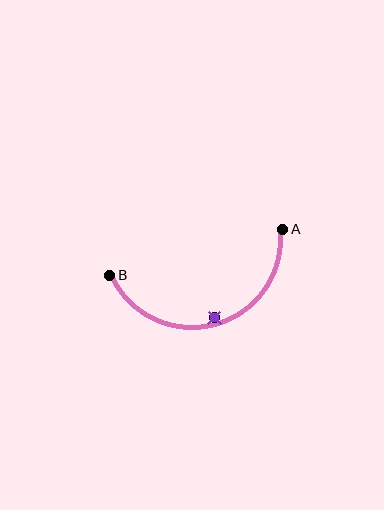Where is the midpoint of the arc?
The arc midpoint is the point on the curve farthest from the straight line joining A and B. It sits below that line.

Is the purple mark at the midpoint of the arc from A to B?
No — the purple mark does not lie on the arc at all. It sits slightly inside the curve.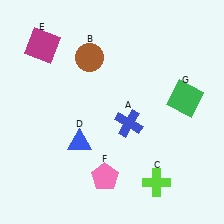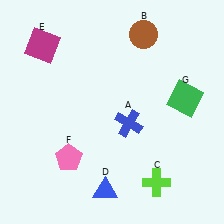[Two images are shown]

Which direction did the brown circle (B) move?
The brown circle (B) moved right.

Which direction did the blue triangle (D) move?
The blue triangle (D) moved down.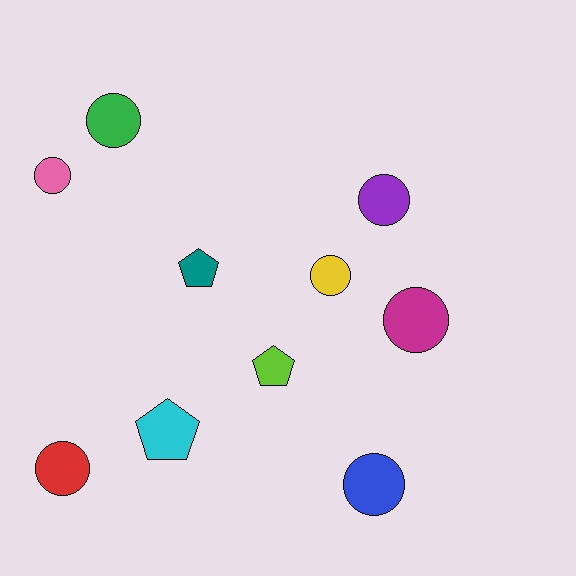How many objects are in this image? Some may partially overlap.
There are 10 objects.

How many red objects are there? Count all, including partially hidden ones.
There is 1 red object.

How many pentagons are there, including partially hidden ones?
There are 3 pentagons.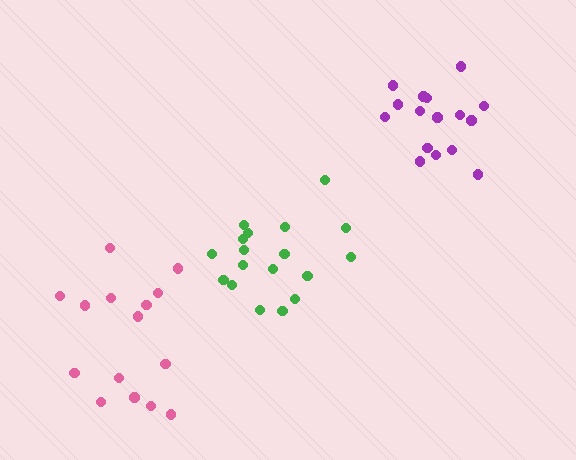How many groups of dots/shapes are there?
There are 3 groups.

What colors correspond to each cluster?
The clusters are colored: green, pink, purple.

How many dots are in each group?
Group 1: 18 dots, Group 2: 15 dots, Group 3: 16 dots (49 total).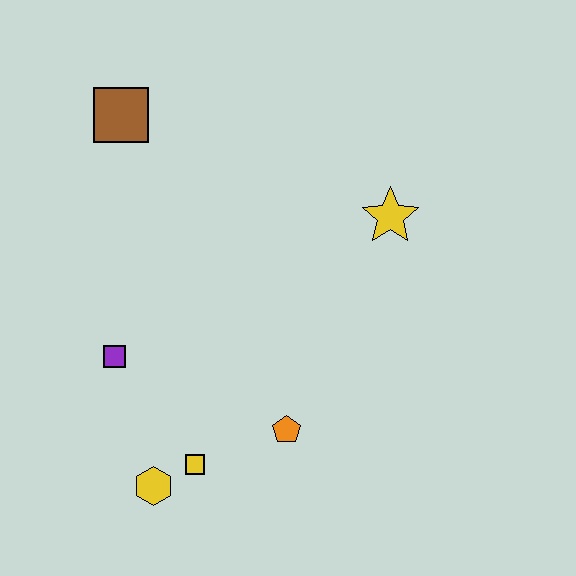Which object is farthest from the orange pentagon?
The brown square is farthest from the orange pentagon.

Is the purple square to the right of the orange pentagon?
No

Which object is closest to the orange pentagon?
The yellow square is closest to the orange pentagon.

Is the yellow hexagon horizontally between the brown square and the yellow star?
Yes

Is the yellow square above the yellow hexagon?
Yes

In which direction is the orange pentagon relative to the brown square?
The orange pentagon is below the brown square.